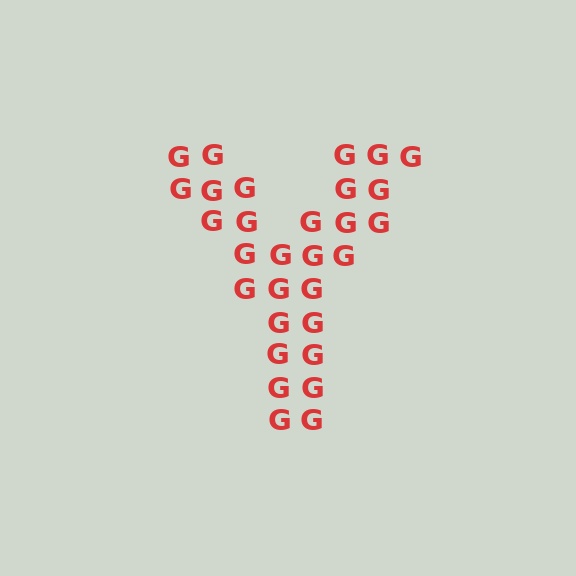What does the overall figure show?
The overall figure shows the letter Y.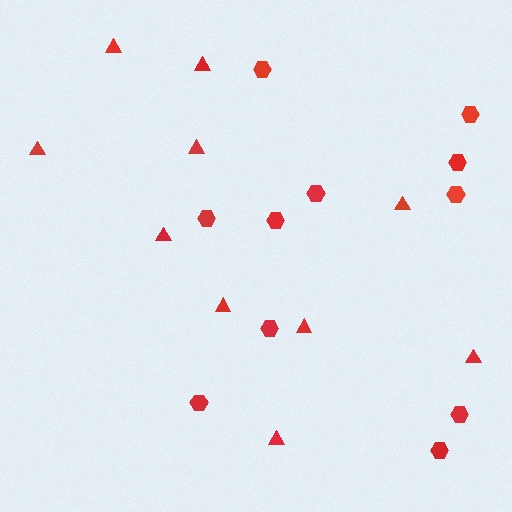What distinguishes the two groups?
There are 2 groups: one group of hexagons (11) and one group of triangles (10).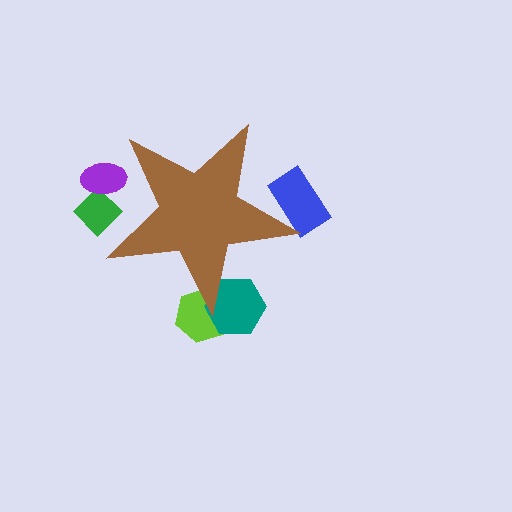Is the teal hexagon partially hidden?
Yes, the teal hexagon is partially hidden behind the brown star.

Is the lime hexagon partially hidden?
Yes, the lime hexagon is partially hidden behind the brown star.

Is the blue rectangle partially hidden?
Yes, the blue rectangle is partially hidden behind the brown star.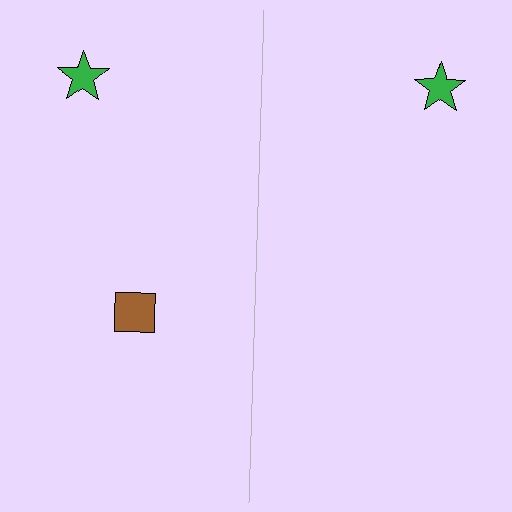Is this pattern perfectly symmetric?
No, the pattern is not perfectly symmetric. A brown square is missing from the right side.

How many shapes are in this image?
There are 3 shapes in this image.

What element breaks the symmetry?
A brown square is missing from the right side.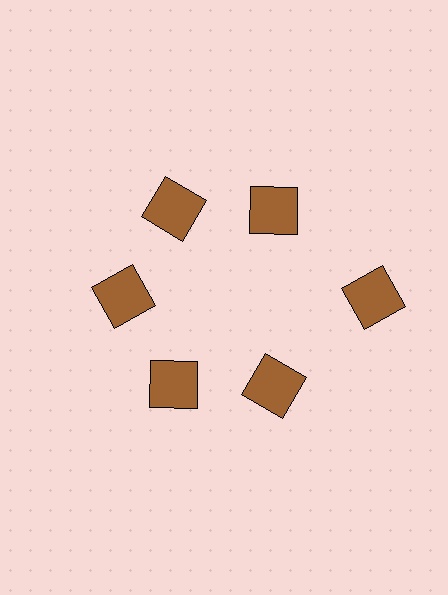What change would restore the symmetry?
The symmetry would be restored by moving it inward, back onto the ring so that all 6 squares sit at equal angles and equal distance from the center.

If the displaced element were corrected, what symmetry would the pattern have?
It would have 6-fold rotational symmetry — the pattern would map onto itself every 60 degrees.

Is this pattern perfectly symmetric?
No. The 6 brown squares are arranged in a ring, but one element near the 3 o'clock position is pushed outward from the center, breaking the 6-fold rotational symmetry.